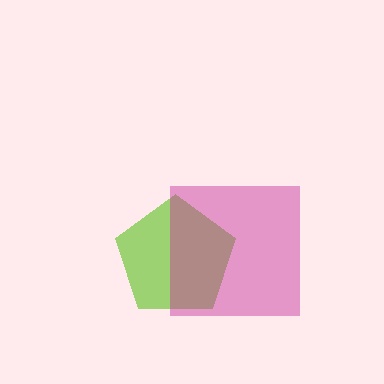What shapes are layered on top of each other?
The layered shapes are: a lime pentagon, a magenta square.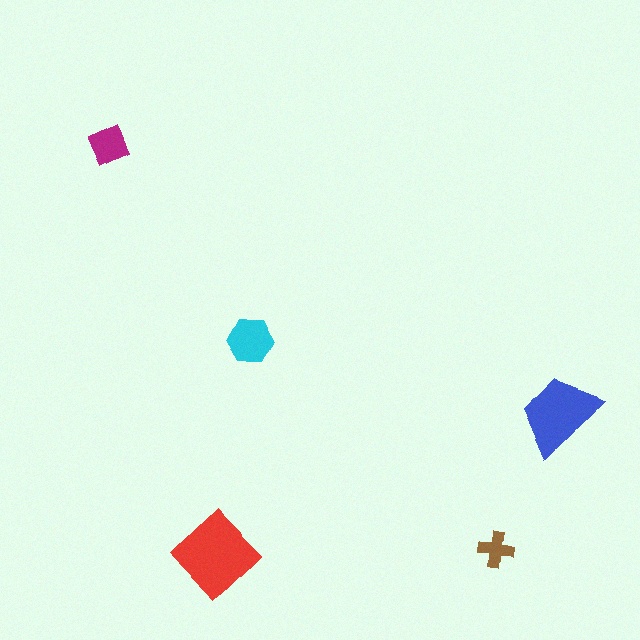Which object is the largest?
The red diamond.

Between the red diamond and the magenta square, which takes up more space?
The red diamond.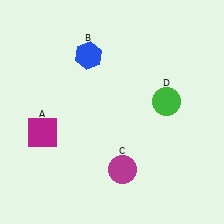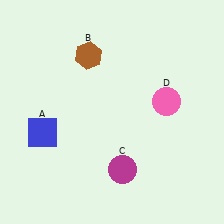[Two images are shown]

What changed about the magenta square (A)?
In Image 1, A is magenta. In Image 2, it changed to blue.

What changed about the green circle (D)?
In Image 1, D is green. In Image 2, it changed to pink.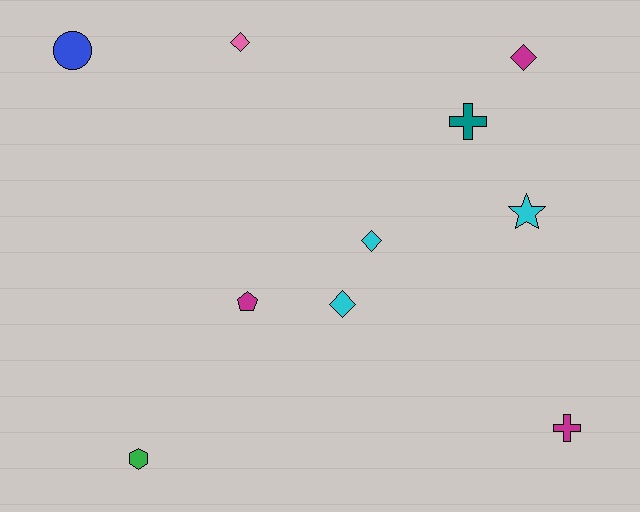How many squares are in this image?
There are no squares.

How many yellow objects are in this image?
There are no yellow objects.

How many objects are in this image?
There are 10 objects.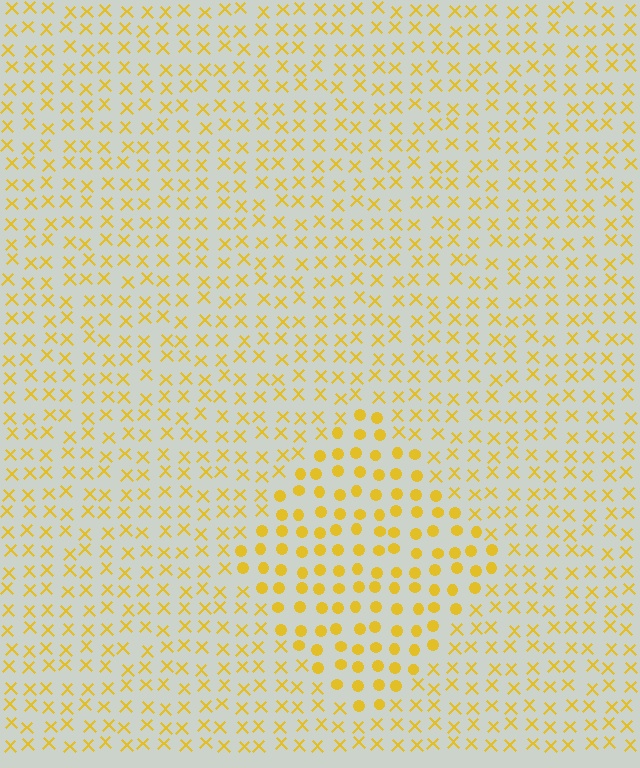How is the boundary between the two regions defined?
The boundary is defined by a change in element shape: circles inside vs. X marks outside. All elements share the same color and spacing.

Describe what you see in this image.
The image is filled with small yellow elements arranged in a uniform grid. A diamond-shaped region contains circles, while the surrounding area contains X marks. The boundary is defined purely by the change in element shape.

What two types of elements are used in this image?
The image uses circles inside the diamond region and X marks outside it.